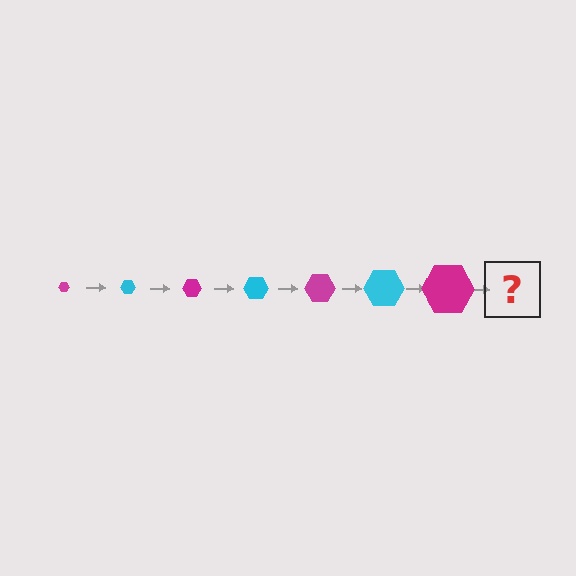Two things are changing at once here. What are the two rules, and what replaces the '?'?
The two rules are that the hexagon grows larger each step and the color cycles through magenta and cyan. The '?' should be a cyan hexagon, larger than the previous one.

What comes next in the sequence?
The next element should be a cyan hexagon, larger than the previous one.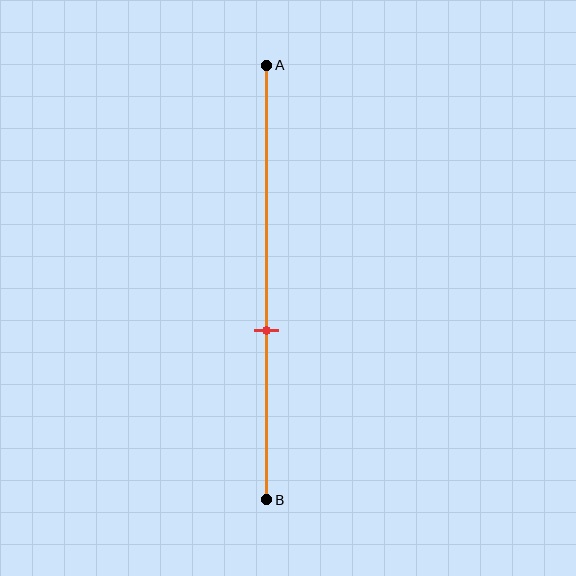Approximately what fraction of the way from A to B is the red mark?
The red mark is approximately 60% of the way from A to B.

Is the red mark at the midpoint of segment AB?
No, the mark is at about 60% from A, not at the 50% midpoint.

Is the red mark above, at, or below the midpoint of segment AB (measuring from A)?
The red mark is below the midpoint of segment AB.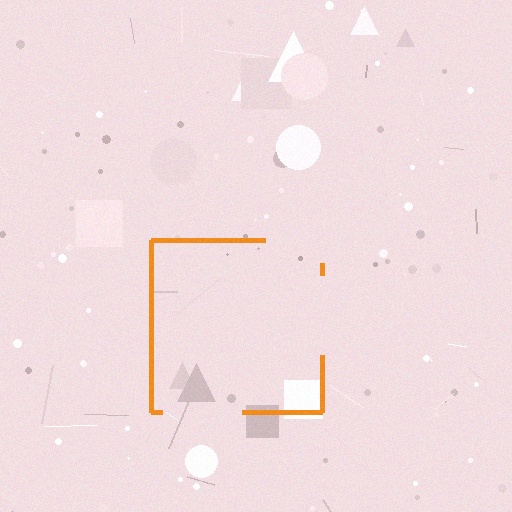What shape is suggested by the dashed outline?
The dashed outline suggests a square.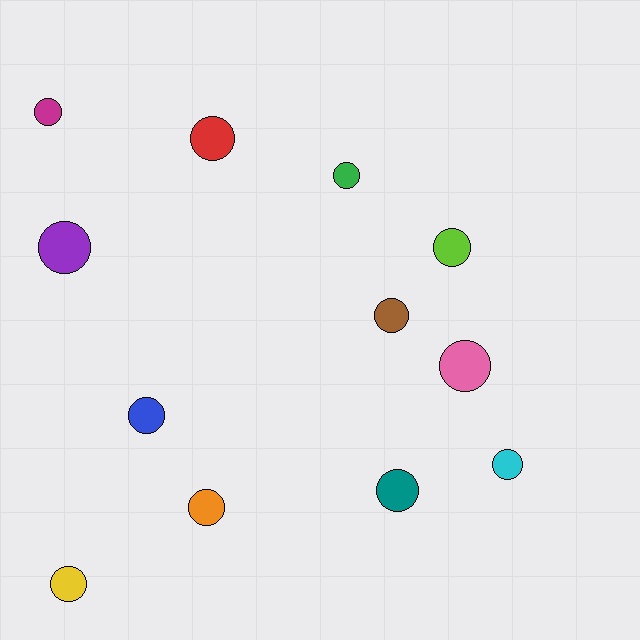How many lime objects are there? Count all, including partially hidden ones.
There is 1 lime object.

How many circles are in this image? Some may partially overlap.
There are 12 circles.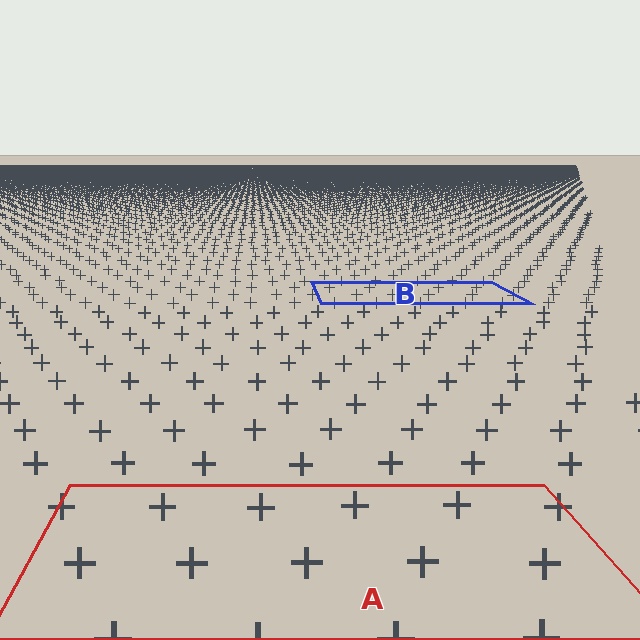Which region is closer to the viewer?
Region A is closer. The texture elements there are larger and more spread out.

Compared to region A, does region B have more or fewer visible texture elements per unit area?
Region B has more texture elements per unit area — they are packed more densely because it is farther away.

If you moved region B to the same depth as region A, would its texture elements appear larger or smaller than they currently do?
They would appear larger. At a closer depth, the same texture elements are projected at a bigger on-screen size.